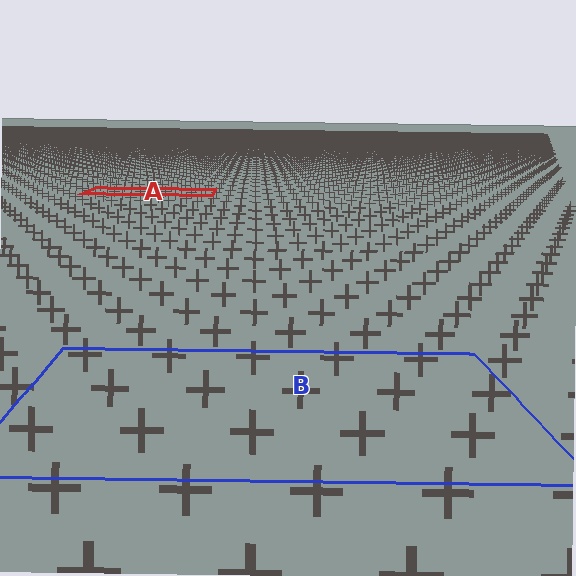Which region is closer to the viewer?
Region B is closer. The texture elements there are larger and more spread out.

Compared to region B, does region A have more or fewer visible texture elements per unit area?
Region A has more texture elements per unit area — they are packed more densely because it is farther away.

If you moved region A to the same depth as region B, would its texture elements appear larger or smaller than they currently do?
They would appear larger. At a closer depth, the same texture elements are projected at a bigger on-screen size.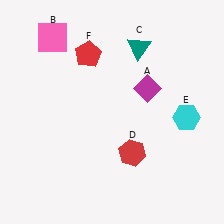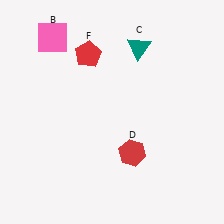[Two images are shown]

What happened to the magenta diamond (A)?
The magenta diamond (A) was removed in Image 2. It was in the top-right area of Image 1.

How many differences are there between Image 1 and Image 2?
There are 2 differences between the two images.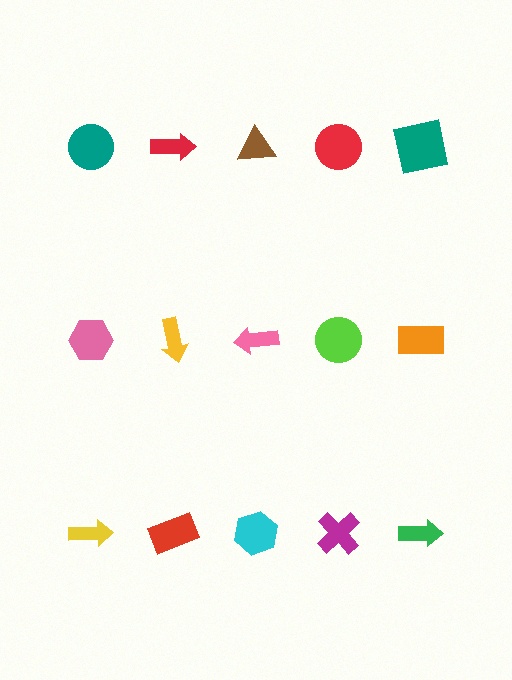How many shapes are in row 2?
5 shapes.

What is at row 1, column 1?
A teal circle.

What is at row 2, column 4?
A lime circle.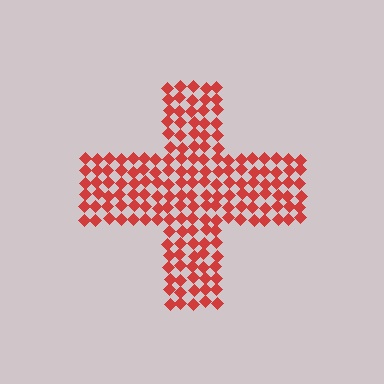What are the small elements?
The small elements are diamonds.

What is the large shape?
The large shape is a cross.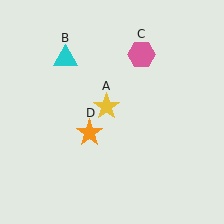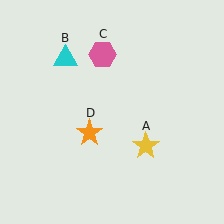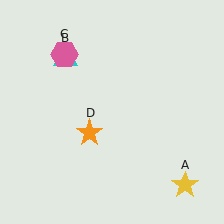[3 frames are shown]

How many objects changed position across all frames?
2 objects changed position: yellow star (object A), pink hexagon (object C).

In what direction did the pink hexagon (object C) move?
The pink hexagon (object C) moved left.